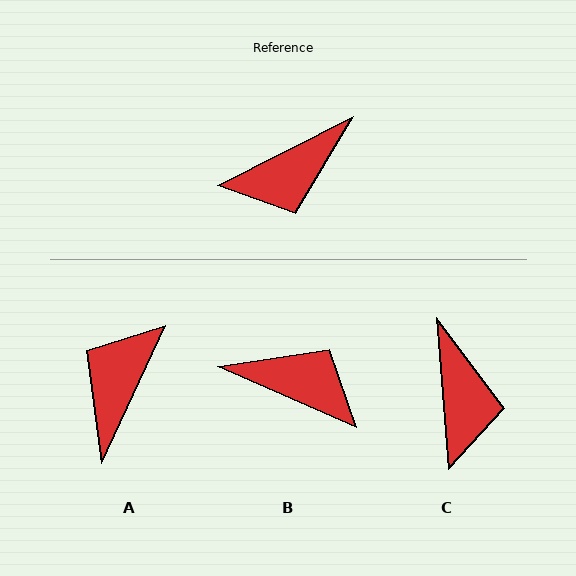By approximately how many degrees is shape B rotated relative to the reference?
Approximately 129 degrees counter-clockwise.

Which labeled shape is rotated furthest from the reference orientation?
A, about 142 degrees away.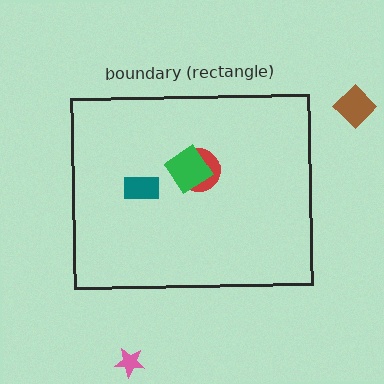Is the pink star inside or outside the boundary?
Outside.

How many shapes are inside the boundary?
3 inside, 2 outside.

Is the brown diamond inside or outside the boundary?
Outside.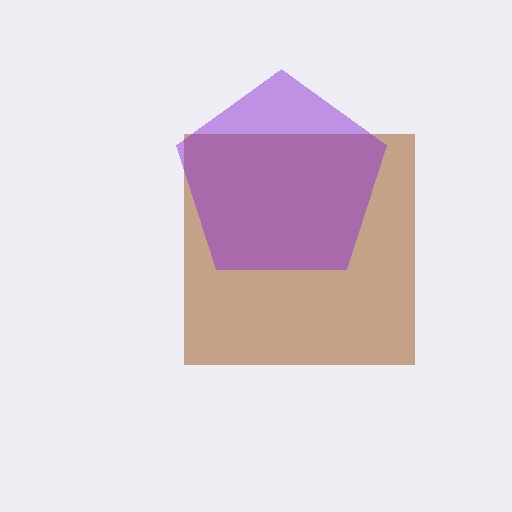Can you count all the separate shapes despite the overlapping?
Yes, there are 2 separate shapes.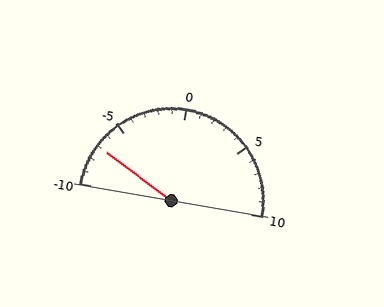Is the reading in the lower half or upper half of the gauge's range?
The reading is in the lower half of the range (-10 to 10).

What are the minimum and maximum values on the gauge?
The gauge ranges from -10 to 10.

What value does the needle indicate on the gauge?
The needle indicates approximately -7.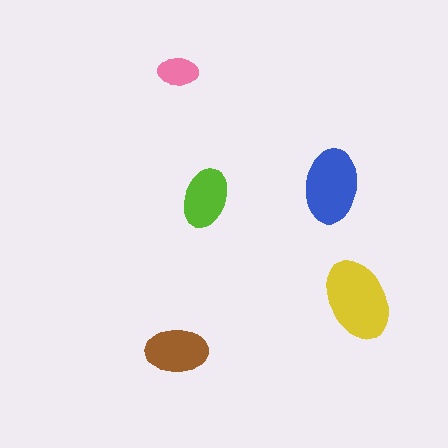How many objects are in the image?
There are 5 objects in the image.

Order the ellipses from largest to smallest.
the yellow one, the blue one, the brown one, the lime one, the pink one.